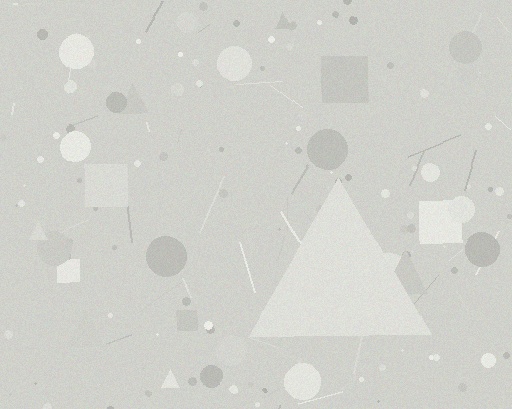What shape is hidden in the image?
A triangle is hidden in the image.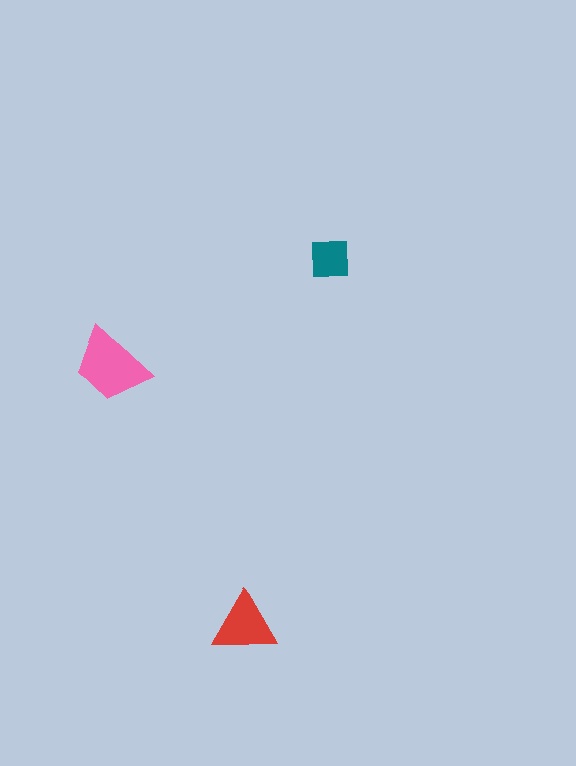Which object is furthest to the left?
The pink trapezoid is leftmost.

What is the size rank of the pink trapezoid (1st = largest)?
1st.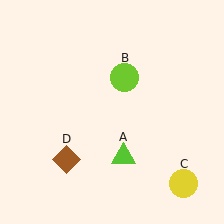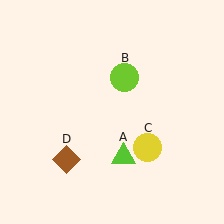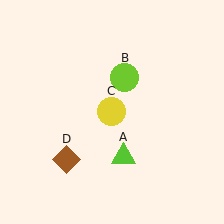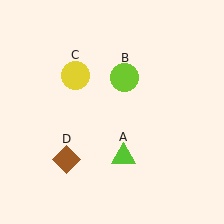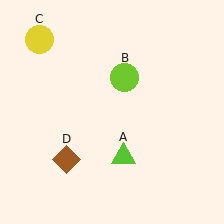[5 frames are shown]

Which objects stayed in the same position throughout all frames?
Lime triangle (object A) and lime circle (object B) and brown diamond (object D) remained stationary.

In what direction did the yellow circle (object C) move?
The yellow circle (object C) moved up and to the left.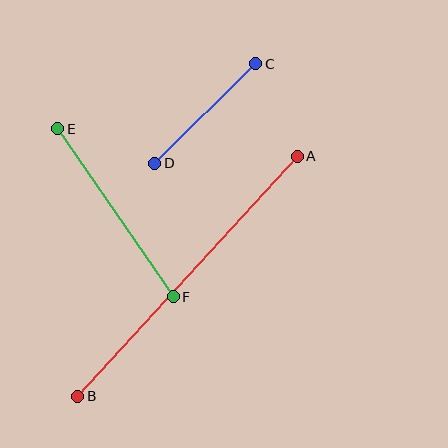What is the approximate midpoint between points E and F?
The midpoint is at approximately (115, 213) pixels.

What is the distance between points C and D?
The distance is approximately 142 pixels.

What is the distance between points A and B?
The distance is approximately 325 pixels.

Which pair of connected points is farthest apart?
Points A and B are farthest apart.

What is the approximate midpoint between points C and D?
The midpoint is at approximately (205, 114) pixels.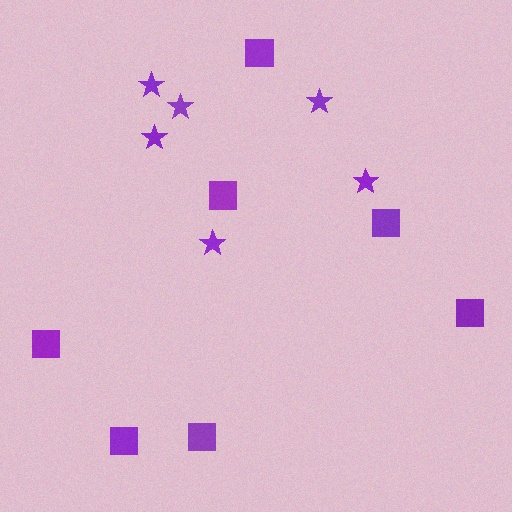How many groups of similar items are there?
There are 2 groups: one group of stars (6) and one group of squares (7).